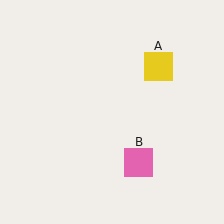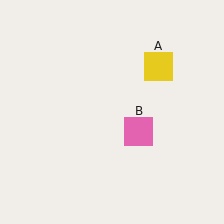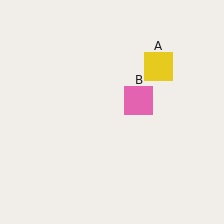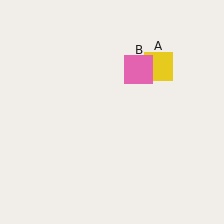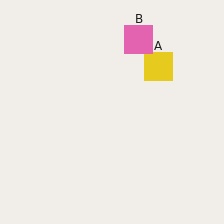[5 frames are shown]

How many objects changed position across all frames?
1 object changed position: pink square (object B).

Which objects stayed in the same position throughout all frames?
Yellow square (object A) remained stationary.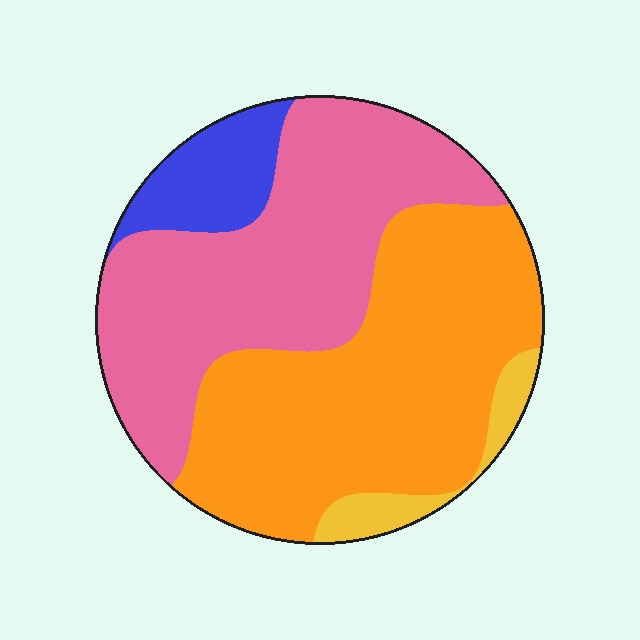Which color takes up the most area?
Orange, at roughly 45%.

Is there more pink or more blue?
Pink.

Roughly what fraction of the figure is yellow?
Yellow covers 5% of the figure.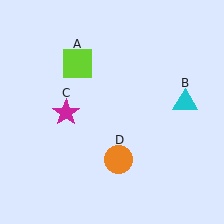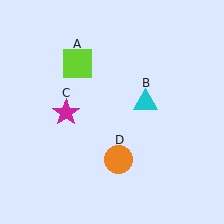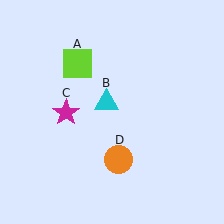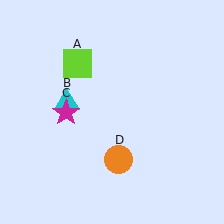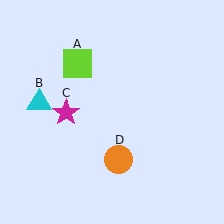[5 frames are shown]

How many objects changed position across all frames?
1 object changed position: cyan triangle (object B).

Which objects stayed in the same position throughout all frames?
Lime square (object A) and magenta star (object C) and orange circle (object D) remained stationary.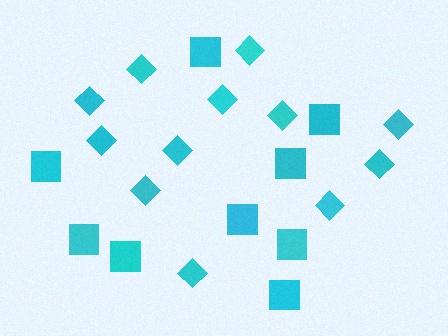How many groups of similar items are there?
There are 2 groups: one group of diamonds (12) and one group of squares (9).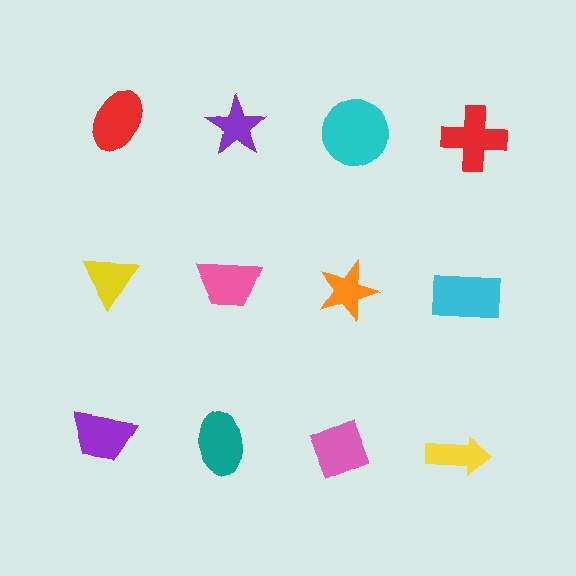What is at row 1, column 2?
A purple star.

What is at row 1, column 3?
A cyan circle.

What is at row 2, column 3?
An orange star.